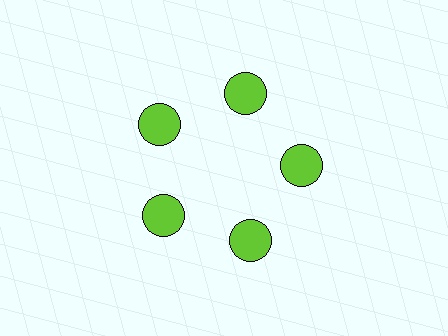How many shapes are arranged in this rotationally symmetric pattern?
There are 5 shapes, arranged in 5 groups of 1.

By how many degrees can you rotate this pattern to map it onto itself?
The pattern maps onto itself every 72 degrees of rotation.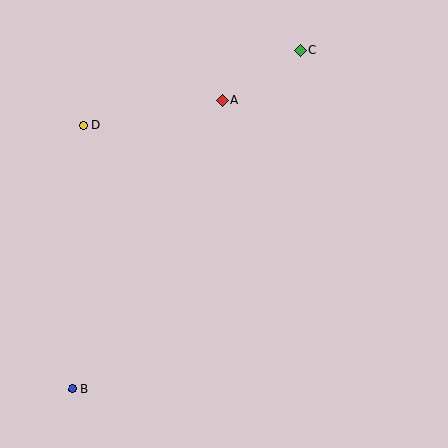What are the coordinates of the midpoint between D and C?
The midpoint between D and C is at (192, 88).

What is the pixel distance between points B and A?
The distance between B and A is 326 pixels.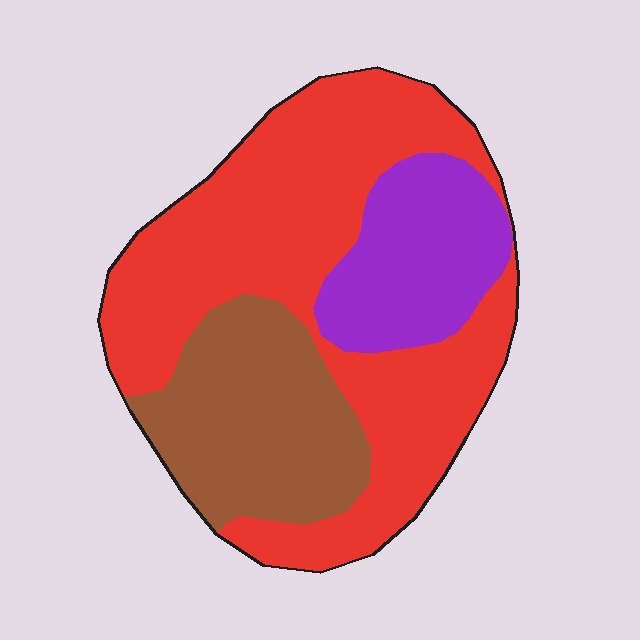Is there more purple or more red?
Red.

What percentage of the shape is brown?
Brown covers around 25% of the shape.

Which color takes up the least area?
Purple, at roughly 20%.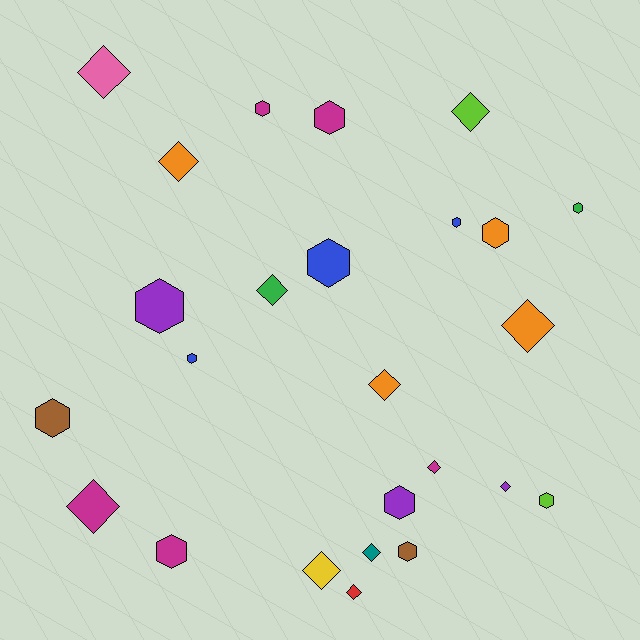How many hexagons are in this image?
There are 13 hexagons.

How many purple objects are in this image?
There are 3 purple objects.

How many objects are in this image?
There are 25 objects.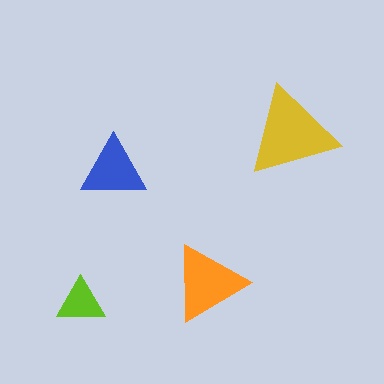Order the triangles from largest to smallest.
the yellow one, the orange one, the blue one, the lime one.